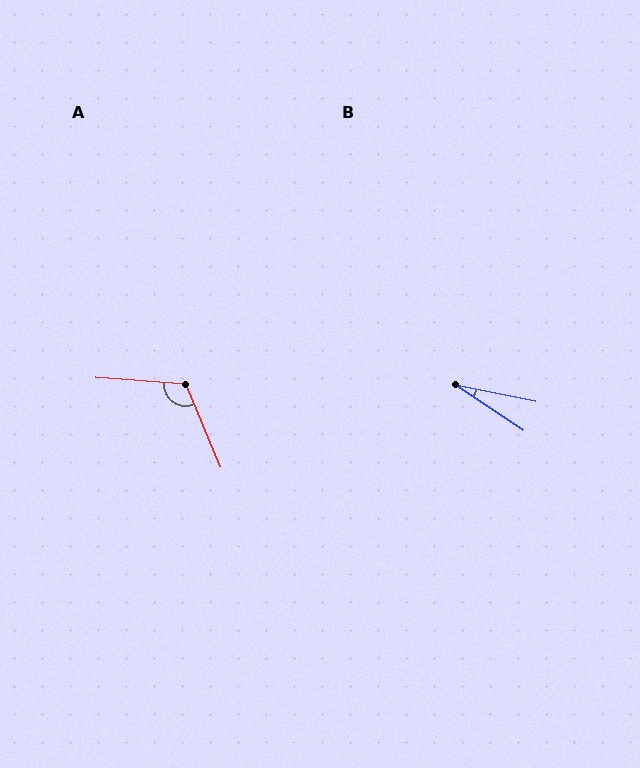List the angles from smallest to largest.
B (22°), A (116°).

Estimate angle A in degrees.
Approximately 116 degrees.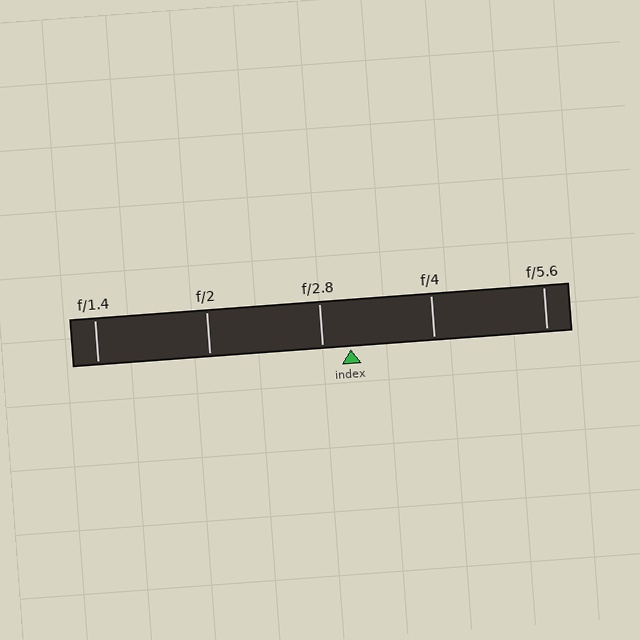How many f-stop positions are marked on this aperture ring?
There are 5 f-stop positions marked.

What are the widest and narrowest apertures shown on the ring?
The widest aperture shown is f/1.4 and the narrowest is f/5.6.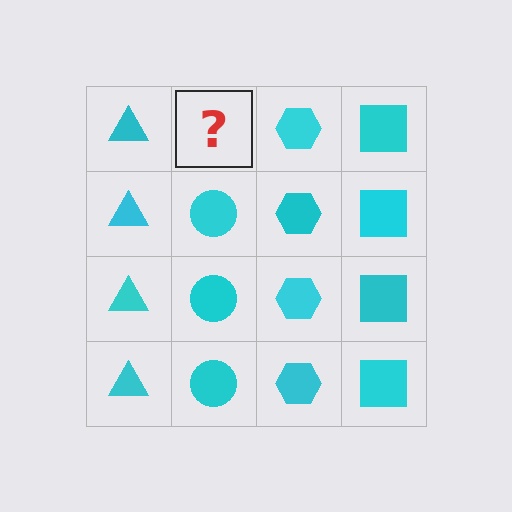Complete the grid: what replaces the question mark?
The question mark should be replaced with a cyan circle.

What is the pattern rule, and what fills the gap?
The rule is that each column has a consistent shape. The gap should be filled with a cyan circle.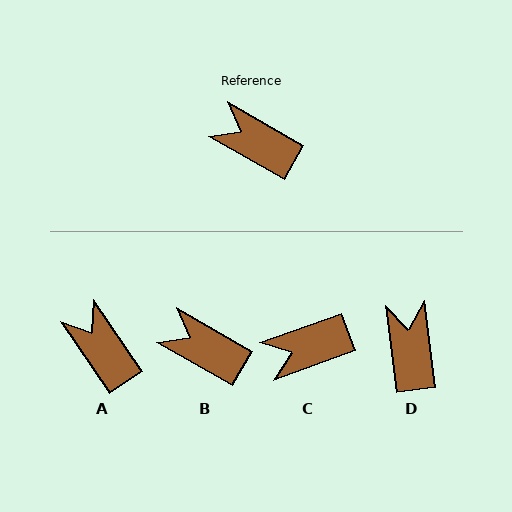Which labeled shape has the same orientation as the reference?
B.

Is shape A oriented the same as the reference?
No, it is off by about 26 degrees.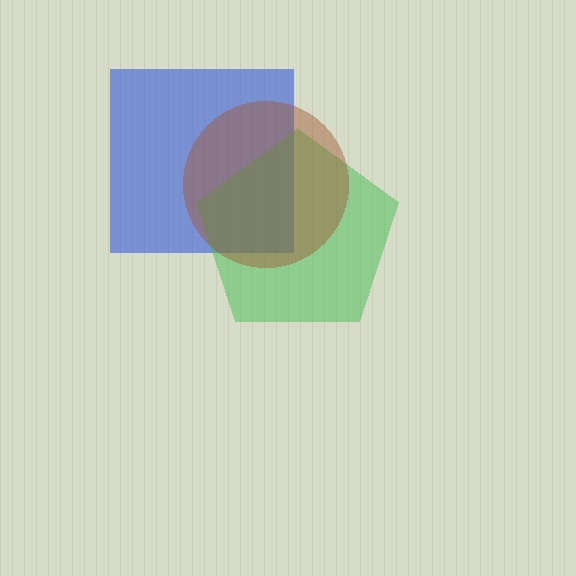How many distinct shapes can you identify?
There are 3 distinct shapes: a blue square, a green pentagon, a brown circle.